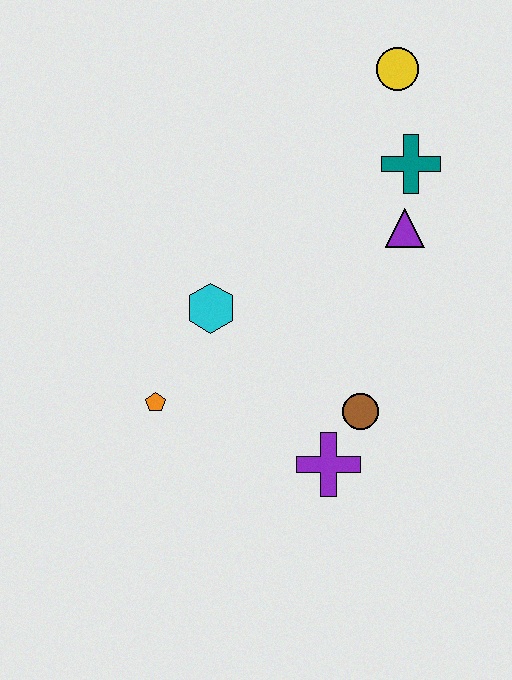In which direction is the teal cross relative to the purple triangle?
The teal cross is above the purple triangle.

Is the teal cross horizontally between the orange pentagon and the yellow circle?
No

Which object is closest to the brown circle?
The purple cross is closest to the brown circle.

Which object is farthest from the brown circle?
The yellow circle is farthest from the brown circle.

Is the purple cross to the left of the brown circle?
Yes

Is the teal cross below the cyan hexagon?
No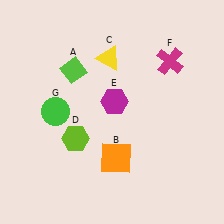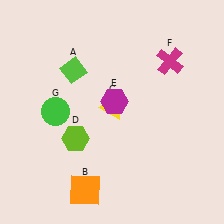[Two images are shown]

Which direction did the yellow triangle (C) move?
The yellow triangle (C) moved down.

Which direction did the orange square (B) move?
The orange square (B) moved down.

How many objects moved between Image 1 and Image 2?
2 objects moved between the two images.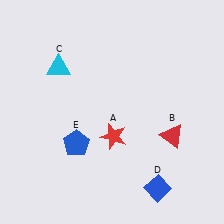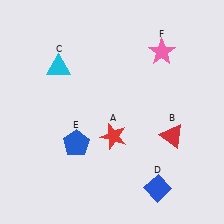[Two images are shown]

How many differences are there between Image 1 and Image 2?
There is 1 difference between the two images.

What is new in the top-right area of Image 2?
A pink star (F) was added in the top-right area of Image 2.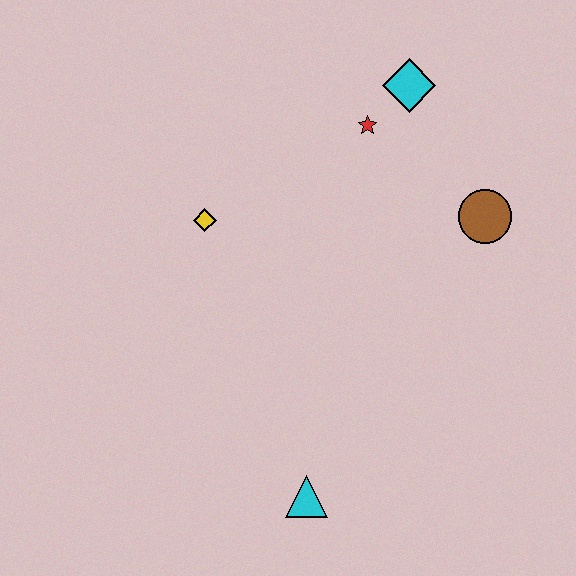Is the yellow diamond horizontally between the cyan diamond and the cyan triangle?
No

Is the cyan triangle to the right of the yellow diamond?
Yes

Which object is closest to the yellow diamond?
The red star is closest to the yellow diamond.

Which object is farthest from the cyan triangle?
The cyan diamond is farthest from the cyan triangle.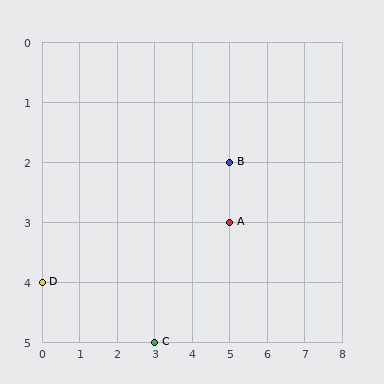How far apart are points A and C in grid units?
Points A and C are 2 columns and 2 rows apart (about 2.8 grid units diagonally).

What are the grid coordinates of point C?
Point C is at grid coordinates (3, 5).